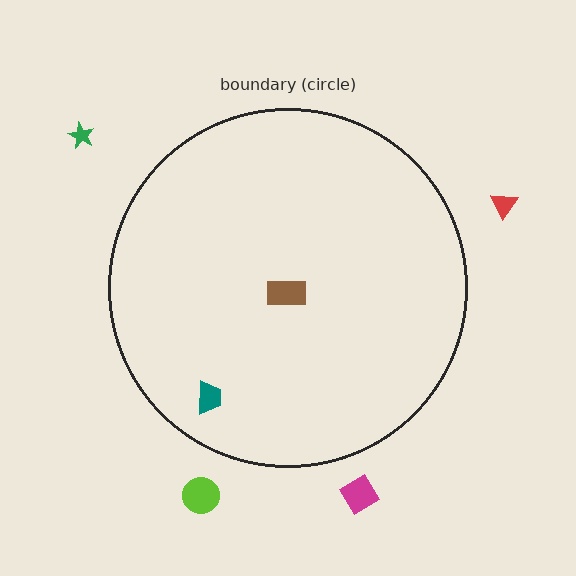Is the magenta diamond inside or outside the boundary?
Outside.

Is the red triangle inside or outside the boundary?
Outside.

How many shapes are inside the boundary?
2 inside, 4 outside.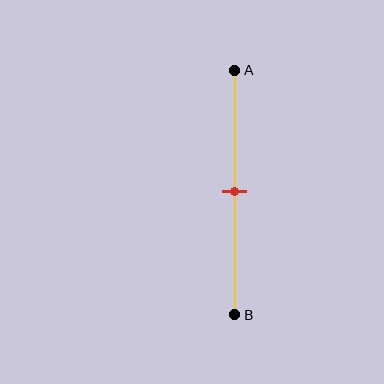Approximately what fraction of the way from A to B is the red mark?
The red mark is approximately 50% of the way from A to B.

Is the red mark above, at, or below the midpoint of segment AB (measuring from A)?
The red mark is approximately at the midpoint of segment AB.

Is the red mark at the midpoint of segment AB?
Yes, the mark is approximately at the midpoint.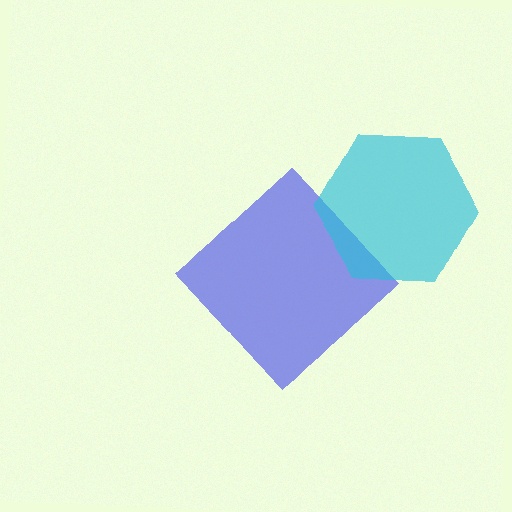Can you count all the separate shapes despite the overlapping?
Yes, there are 2 separate shapes.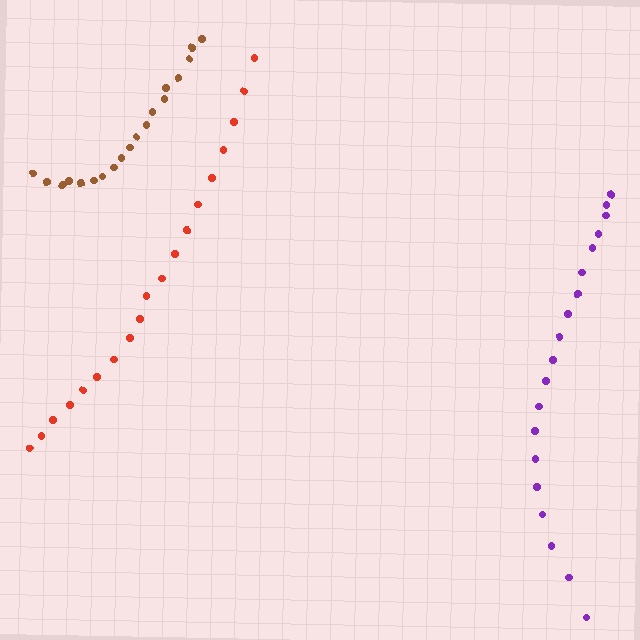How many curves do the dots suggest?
There are 3 distinct paths.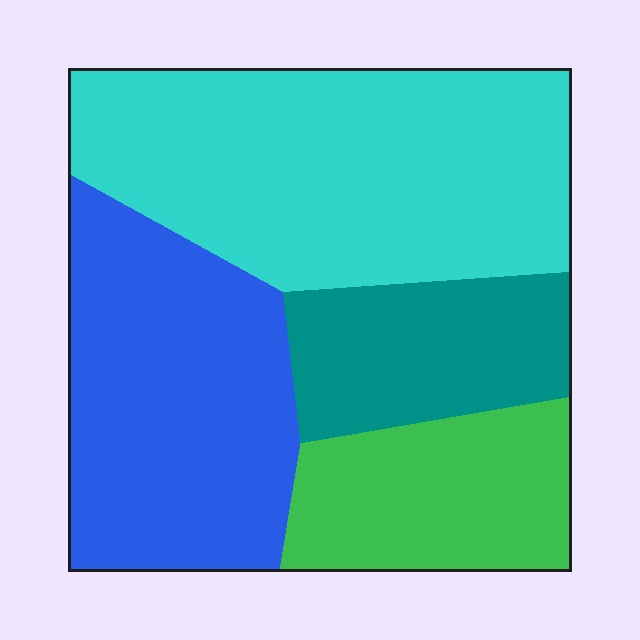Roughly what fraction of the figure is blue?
Blue takes up about one third (1/3) of the figure.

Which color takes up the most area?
Cyan, at roughly 40%.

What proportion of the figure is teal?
Teal covers 15% of the figure.